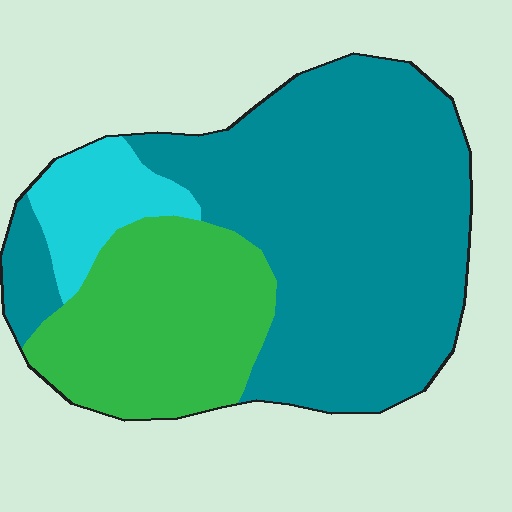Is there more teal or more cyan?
Teal.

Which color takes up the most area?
Teal, at roughly 60%.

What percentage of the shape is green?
Green takes up about one quarter (1/4) of the shape.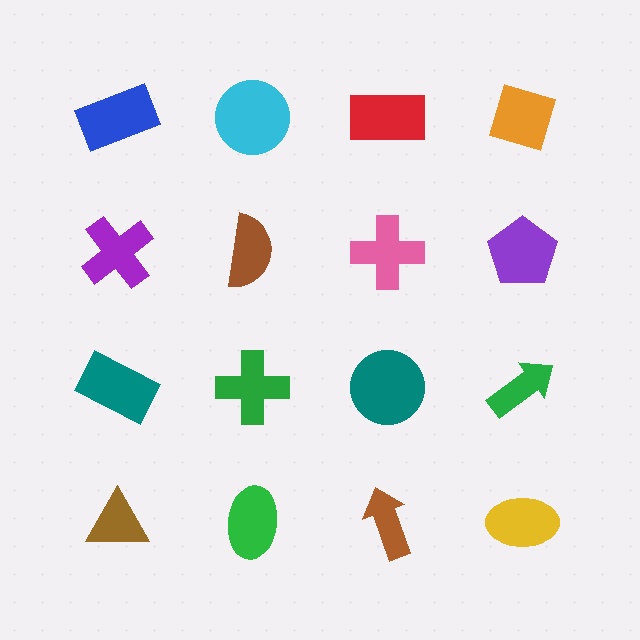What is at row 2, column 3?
A pink cross.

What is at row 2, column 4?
A purple pentagon.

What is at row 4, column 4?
A yellow ellipse.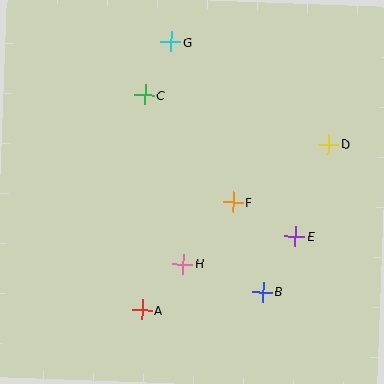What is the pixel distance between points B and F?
The distance between B and F is 94 pixels.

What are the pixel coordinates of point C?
Point C is at (145, 95).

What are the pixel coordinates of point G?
Point G is at (171, 42).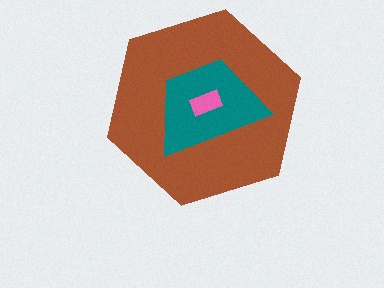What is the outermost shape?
The brown hexagon.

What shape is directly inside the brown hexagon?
The teal trapezoid.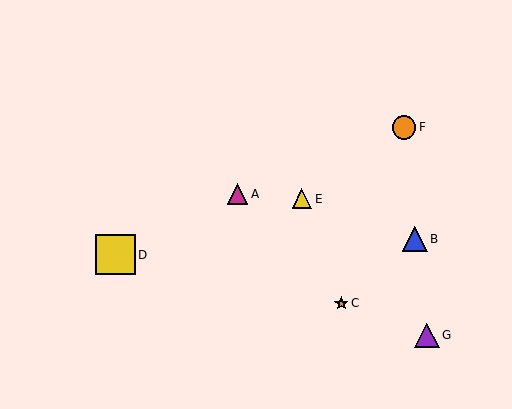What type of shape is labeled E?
Shape E is a yellow triangle.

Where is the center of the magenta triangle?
The center of the magenta triangle is at (238, 194).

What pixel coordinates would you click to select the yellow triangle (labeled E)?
Click at (302, 199) to select the yellow triangle E.